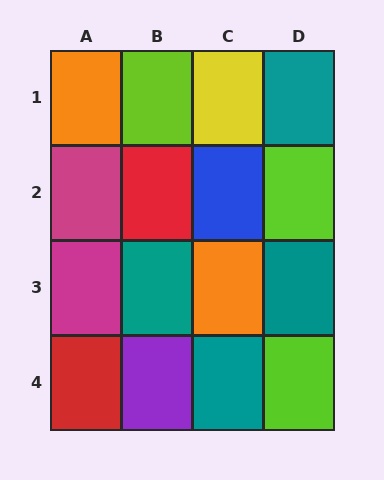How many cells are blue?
1 cell is blue.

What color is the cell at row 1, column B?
Lime.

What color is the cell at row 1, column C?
Yellow.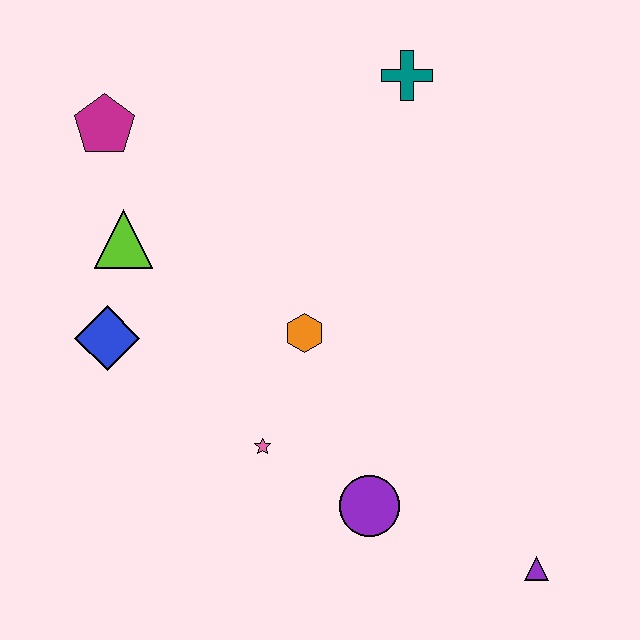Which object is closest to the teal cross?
The orange hexagon is closest to the teal cross.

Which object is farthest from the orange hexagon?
The purple triangle is farthest from the orange hexagon.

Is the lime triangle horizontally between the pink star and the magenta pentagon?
Yes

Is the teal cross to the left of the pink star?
No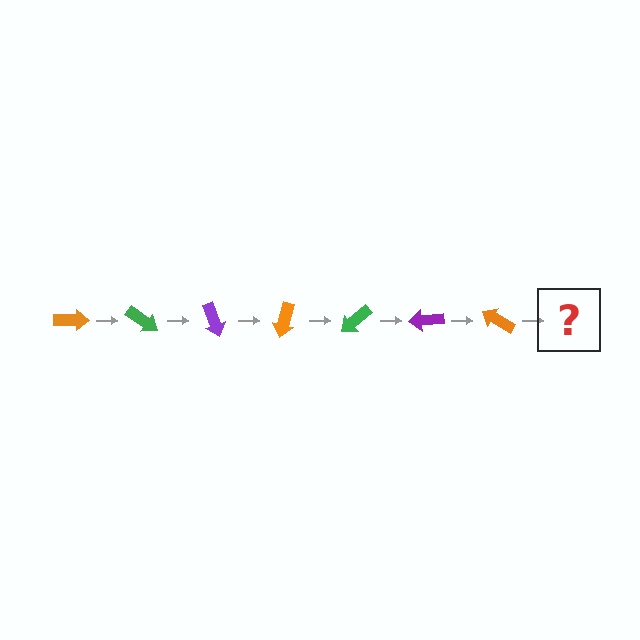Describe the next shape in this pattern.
It should be a green arrow, rotated 245 degrees from the start.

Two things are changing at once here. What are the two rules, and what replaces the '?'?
The two rules are that it rotates 35 degrees each step and the color cycles through orange, green, and purple. The '?' should be a green arrow, rotated 245 degrees from the start.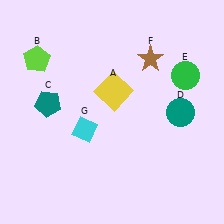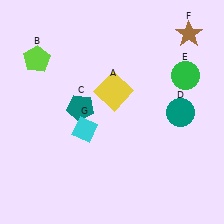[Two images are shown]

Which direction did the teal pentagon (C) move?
The teal pentagon (C) moved right.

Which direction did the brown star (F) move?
The brown star (F) moved right.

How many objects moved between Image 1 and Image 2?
2 objects moved between the two images.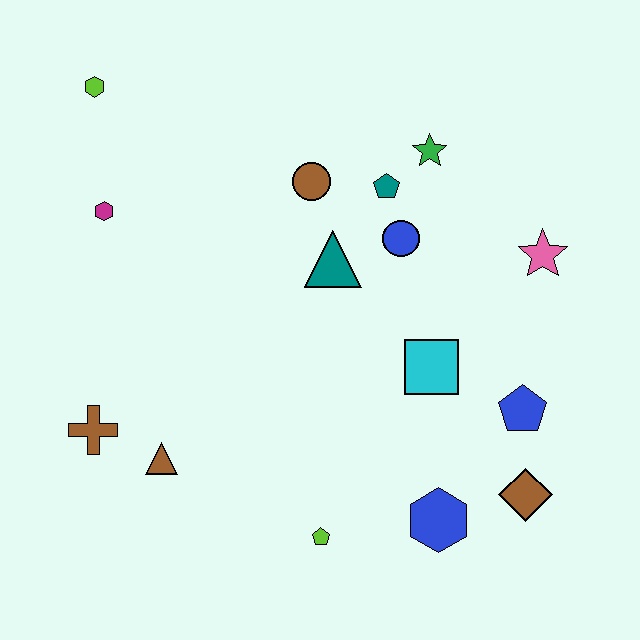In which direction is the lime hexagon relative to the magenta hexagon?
The lime hexagon is above the magenta hexagon.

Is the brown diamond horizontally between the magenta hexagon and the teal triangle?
No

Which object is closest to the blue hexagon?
The brown diamond is closest to the blue hexagon.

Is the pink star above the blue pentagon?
Yes